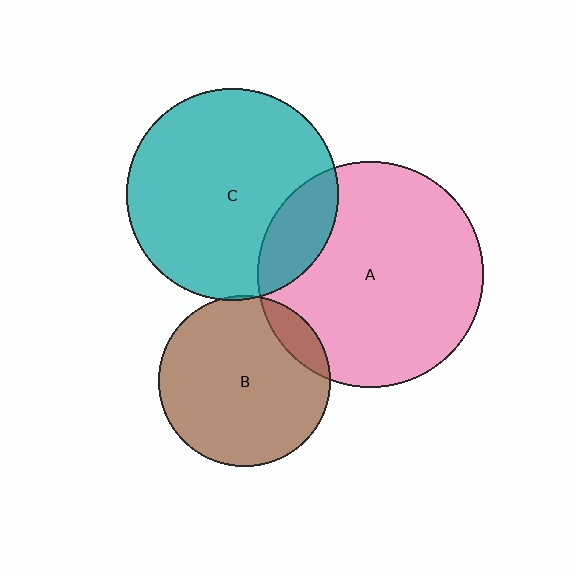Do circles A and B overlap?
Yes.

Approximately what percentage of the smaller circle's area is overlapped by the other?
Approximately 10%.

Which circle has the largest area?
Circle A (pink).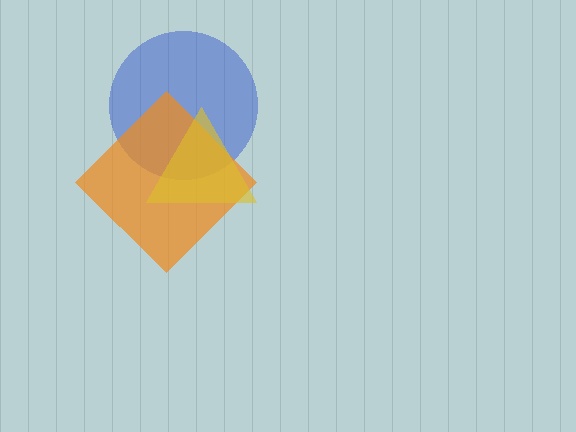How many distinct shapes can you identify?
There are 3 distinct shapes: a blue circle, an orange diamond, a yellow triangle.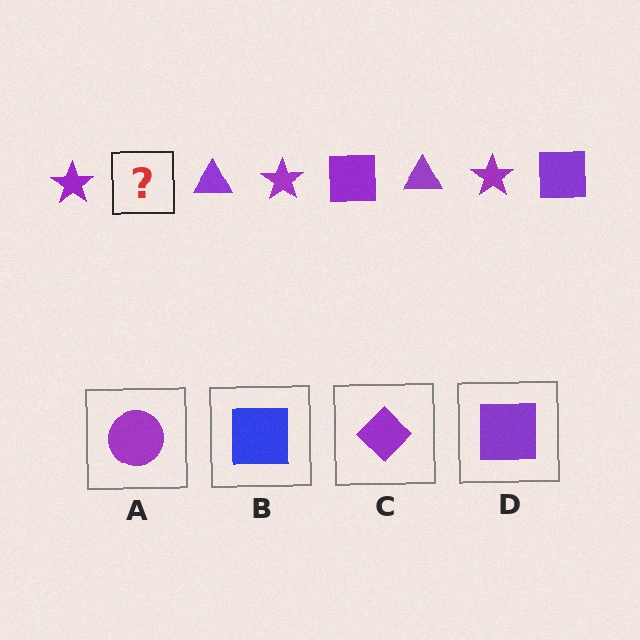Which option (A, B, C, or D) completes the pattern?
D.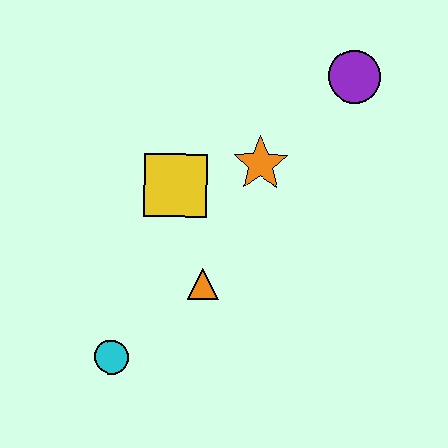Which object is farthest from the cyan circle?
The purple circle is farthest from the cyan circle.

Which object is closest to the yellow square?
The orange star is closest to the yellow square.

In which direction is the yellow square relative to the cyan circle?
The yellow square is above the cyan circle.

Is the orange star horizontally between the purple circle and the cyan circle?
Yes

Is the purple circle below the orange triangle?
No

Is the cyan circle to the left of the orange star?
Yes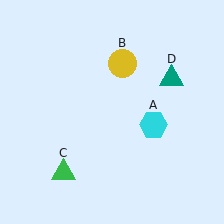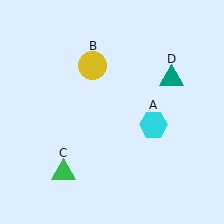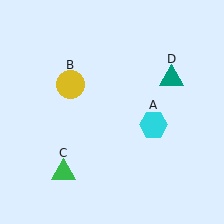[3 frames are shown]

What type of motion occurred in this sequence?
The yellow circle (object B) rotated counterclockwise around the center of the scene.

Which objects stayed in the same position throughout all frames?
Cyan hexagon (object A) and green triangle (object C) and teal triangle (object D) remained stationary.